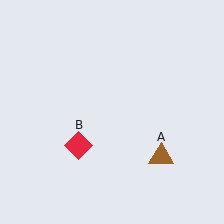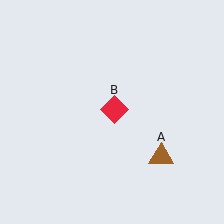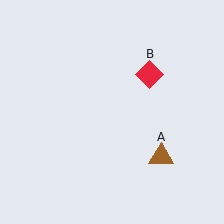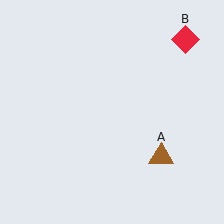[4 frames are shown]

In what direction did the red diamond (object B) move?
The red diamond (object B) moved up and to the right.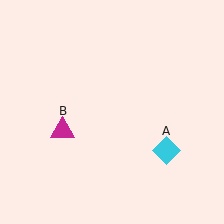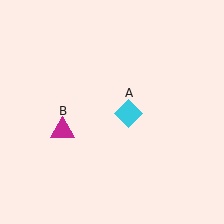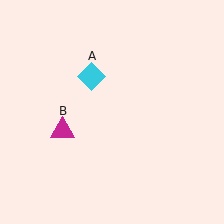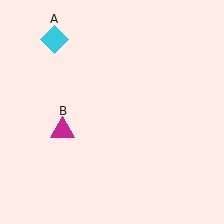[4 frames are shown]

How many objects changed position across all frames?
1 object changed position: cyan diamond (object A).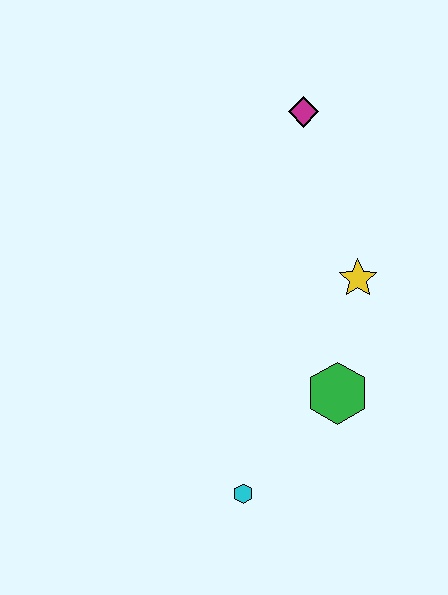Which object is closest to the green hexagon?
The yellow star is closest to the green hexagon.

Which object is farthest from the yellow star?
The cyan hexagon is farthest from the yellow star.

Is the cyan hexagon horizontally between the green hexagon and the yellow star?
No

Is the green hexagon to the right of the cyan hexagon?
Yes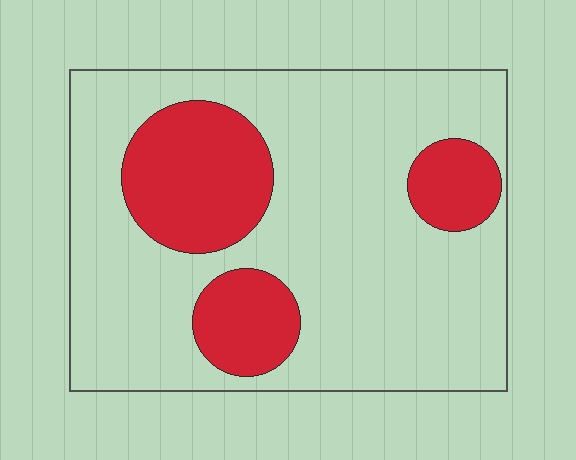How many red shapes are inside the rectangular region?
3.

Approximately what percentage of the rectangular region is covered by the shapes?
Approximately 25%.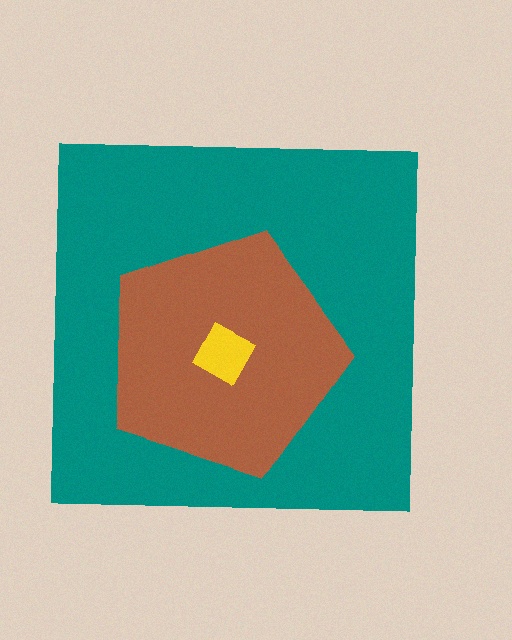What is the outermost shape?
The teal square.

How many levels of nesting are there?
3.